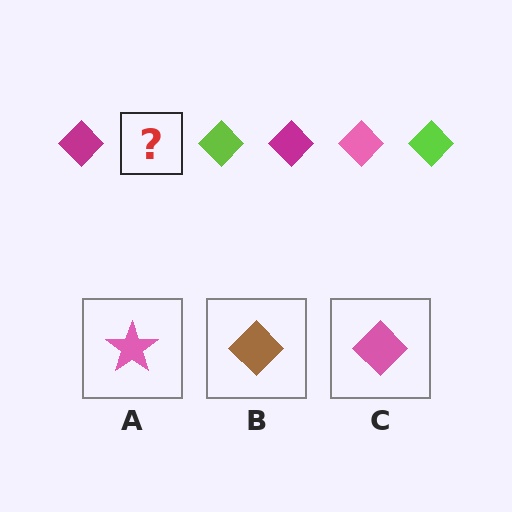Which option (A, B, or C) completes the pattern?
C.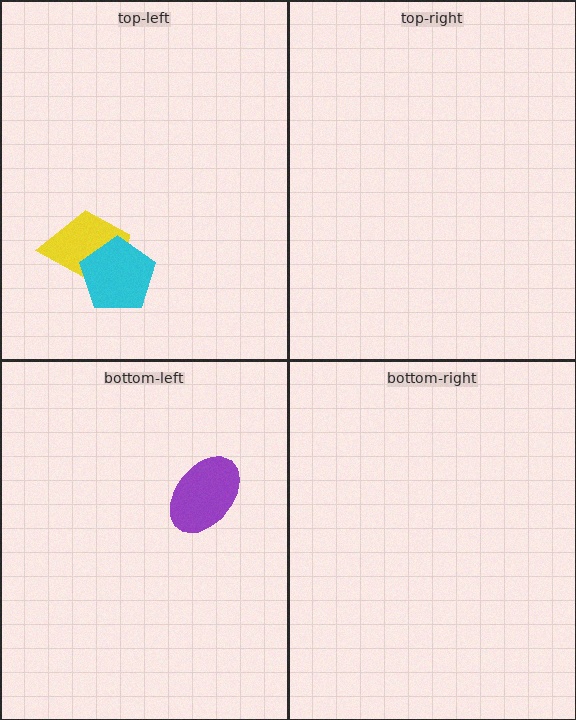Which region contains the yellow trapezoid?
The top-left region.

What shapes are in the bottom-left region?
The purple ellipse.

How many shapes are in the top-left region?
2.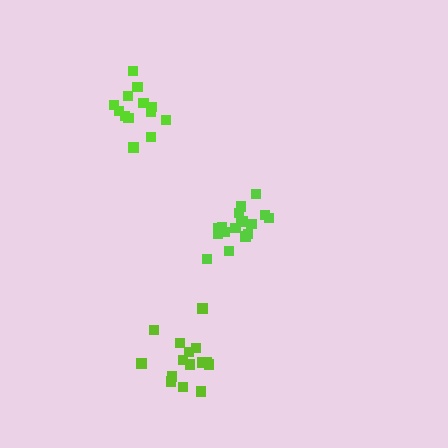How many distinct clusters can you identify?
There are 3 distinct clusters.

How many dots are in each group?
Group 1: 15 dots, Group 2: 17 dots, Group 3: 13 dots (45 total).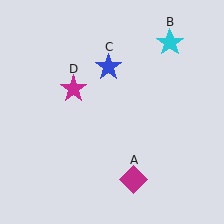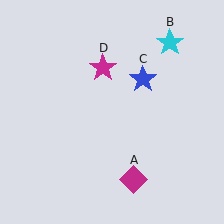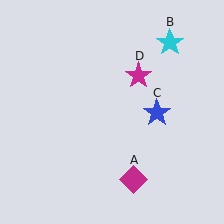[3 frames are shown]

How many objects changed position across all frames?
2 objects changed position: blue star (object C), magenta star (object D).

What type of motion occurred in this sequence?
The blue star (object C), magenta star (object D) rotated clockwise around the center of the scene.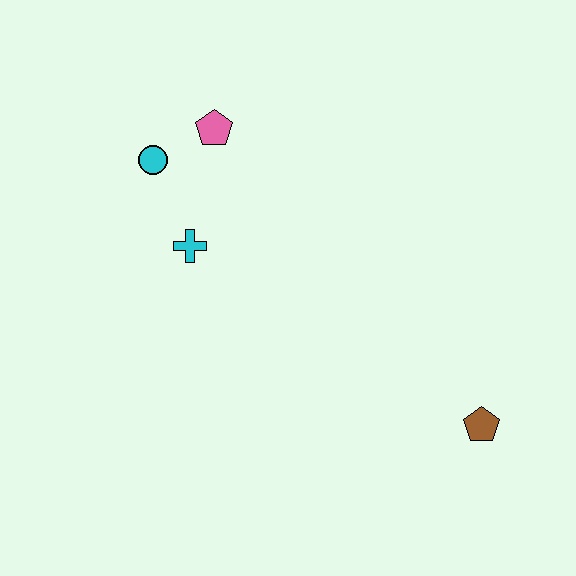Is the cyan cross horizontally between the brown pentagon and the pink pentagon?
No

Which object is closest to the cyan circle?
The pink pentagon is closest to the cyan circle.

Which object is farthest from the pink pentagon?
The brown pentagon is farthest from the pink pentagon.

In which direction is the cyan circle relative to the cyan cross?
The cyan circle is above the cyan cross.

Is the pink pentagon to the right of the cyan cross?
Yes